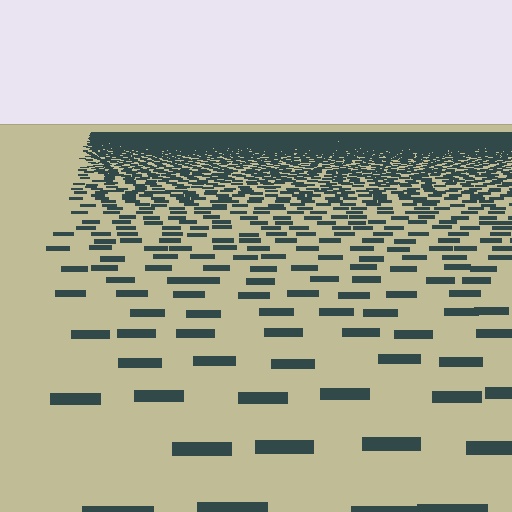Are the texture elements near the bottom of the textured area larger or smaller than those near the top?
Larger. Near the bottom, elements are closer to the viewer and appear at a bigger on-screen size.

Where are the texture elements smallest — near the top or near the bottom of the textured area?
Near the top.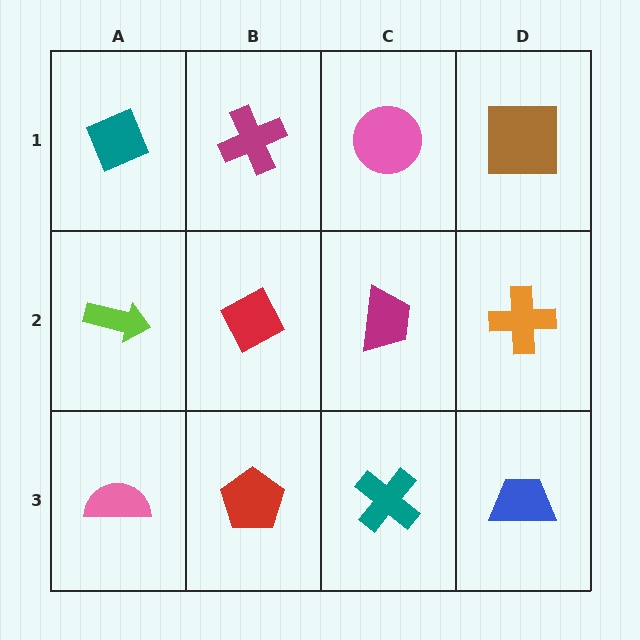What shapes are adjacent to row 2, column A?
A teal diamond (row 1, column A), a pink semicircle (row 3, column A), a red diamond (row 2, column B).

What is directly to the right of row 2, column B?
A magenta trapezoid.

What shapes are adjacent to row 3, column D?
An orange cross (row 2, column D), a teal cross (row 3, column C).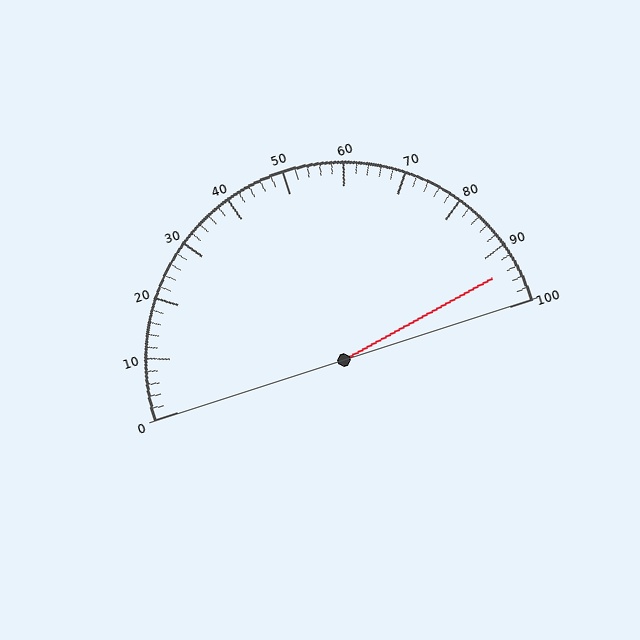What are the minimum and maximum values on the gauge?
The gauge ranges from 0 to 100.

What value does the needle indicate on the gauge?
The needle indicates approximately 94.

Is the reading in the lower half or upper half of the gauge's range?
The reading is in the upper half of the range (0 to 100).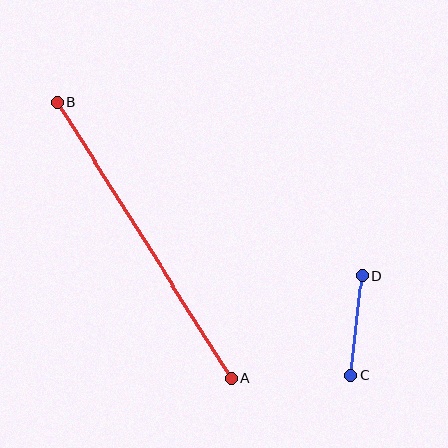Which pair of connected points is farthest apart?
Points A and B are farthest apart.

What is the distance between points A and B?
The distance is approximately 326 pixels.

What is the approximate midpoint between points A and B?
The midpoint is at approximately (144, 240) pixels.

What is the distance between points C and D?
The distance is approximately 100 pixels.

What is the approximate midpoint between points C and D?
The midpoint is at approximately (356, 326) pixels.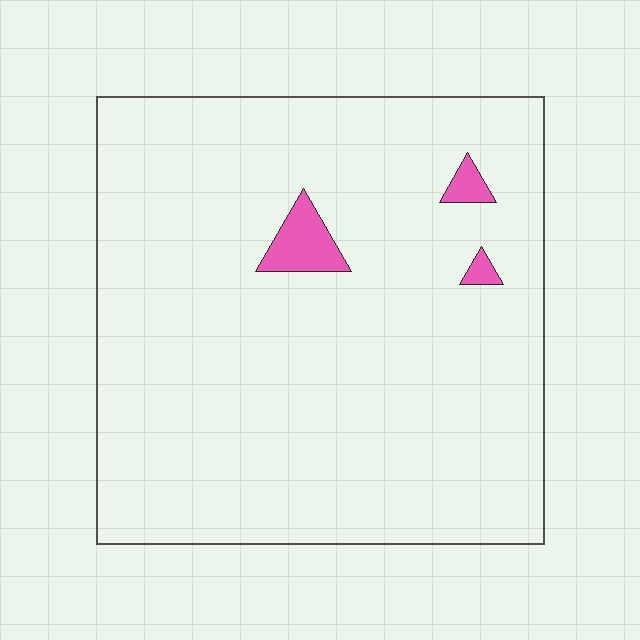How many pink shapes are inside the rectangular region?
3.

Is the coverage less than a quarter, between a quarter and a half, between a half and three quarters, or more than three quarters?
Less than a quarter.